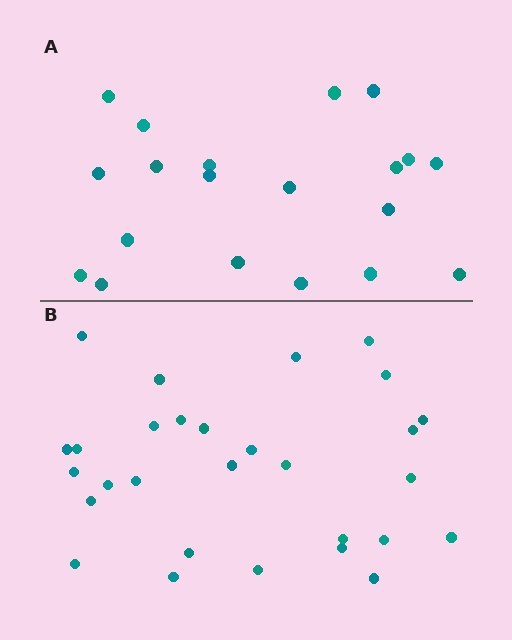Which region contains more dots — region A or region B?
Region B (the bottom region) has more dots.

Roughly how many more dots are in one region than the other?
Region B has roughly 8 or so more dots than region A.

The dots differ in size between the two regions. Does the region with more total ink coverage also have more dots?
No. Region A has more total ink coverage because its dots are larger, but region B actually contains more individual dots. Total area can be misleading — the number of items is what matters here.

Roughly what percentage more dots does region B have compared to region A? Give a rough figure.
About 45% more.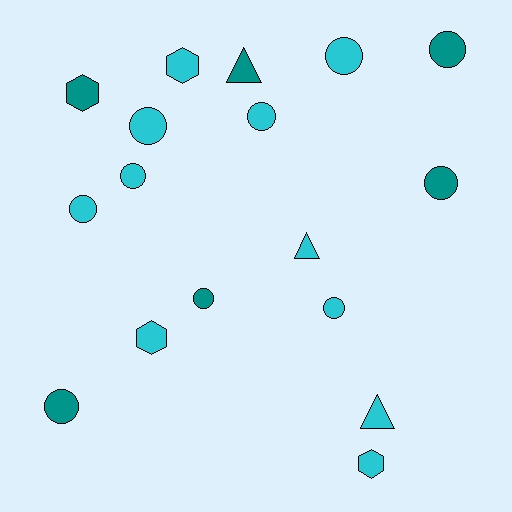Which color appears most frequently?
Cyan, with 11 objects.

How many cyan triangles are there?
There are 2 cyan triangles.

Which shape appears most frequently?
Circle, with 10 objects.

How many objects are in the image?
There are 17 objects.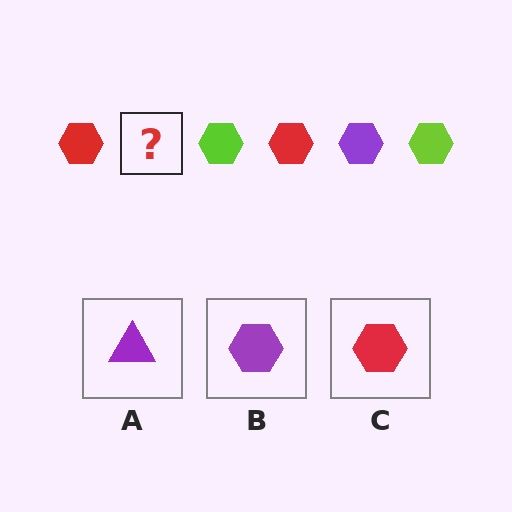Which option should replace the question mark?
Option B.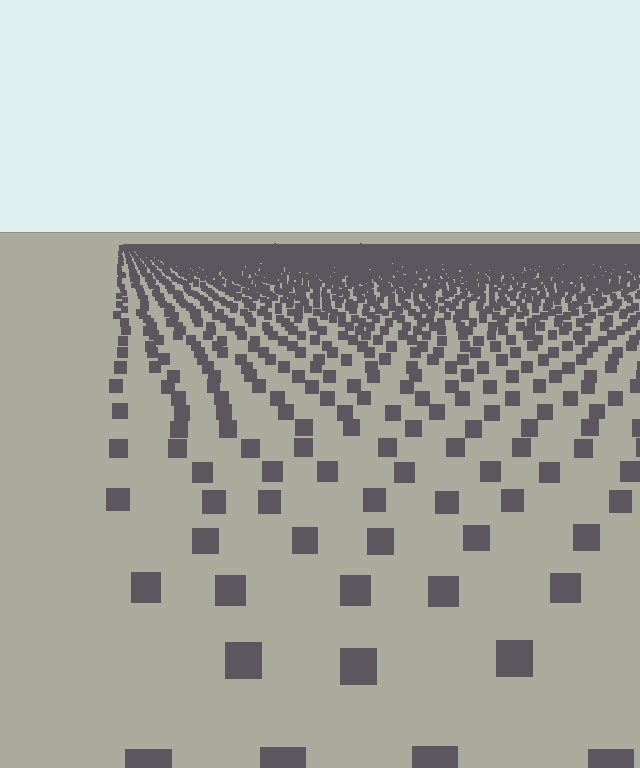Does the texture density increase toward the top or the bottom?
Density increases toward the top.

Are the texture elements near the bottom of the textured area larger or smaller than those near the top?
Larger. Near the bottom, elements are closer to the viewer and appear at a bigger on-screen size.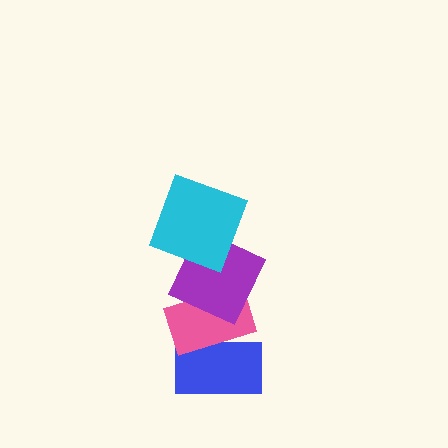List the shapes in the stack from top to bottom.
From top to bottom: the cyan square, the purple square, the pink rectangle, the blue rectangle.